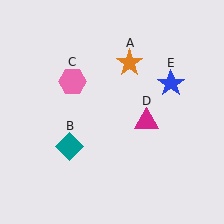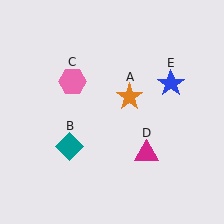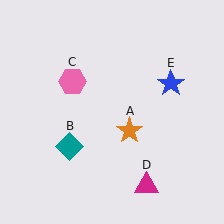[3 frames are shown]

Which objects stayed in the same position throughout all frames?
Teal diamond (object B) and pink hexagon (object C) and blue star (object E) remained stationary.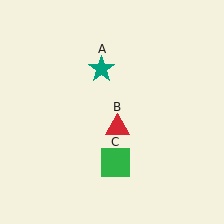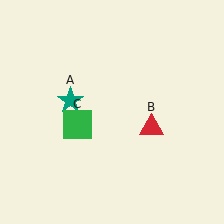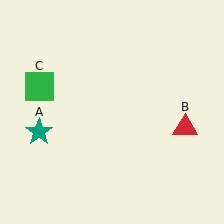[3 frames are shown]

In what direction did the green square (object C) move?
The green square (object C) moved up and to the left.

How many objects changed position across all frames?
3 objects changed position: teal star (object A), red triangle (object B), green square (object C).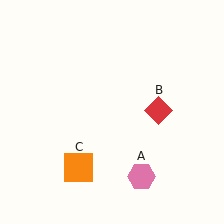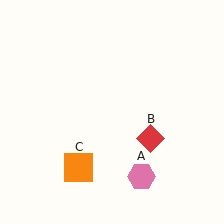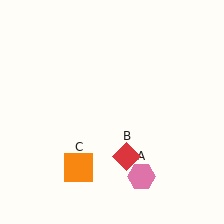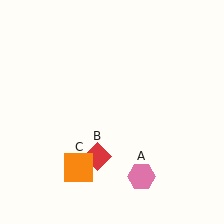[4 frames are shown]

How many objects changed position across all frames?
1 object changed position: red diamond (object B).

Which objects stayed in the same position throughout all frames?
Pink hexagon (object A) and orange square (object C) remained stationary.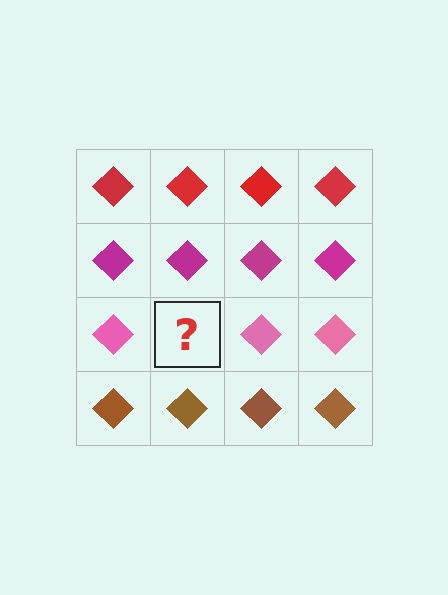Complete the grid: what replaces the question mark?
The question mark should be replaced with a pink diamond.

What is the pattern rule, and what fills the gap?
The rule is that each row has a consistent color. The gap should be filled with a pink diamond.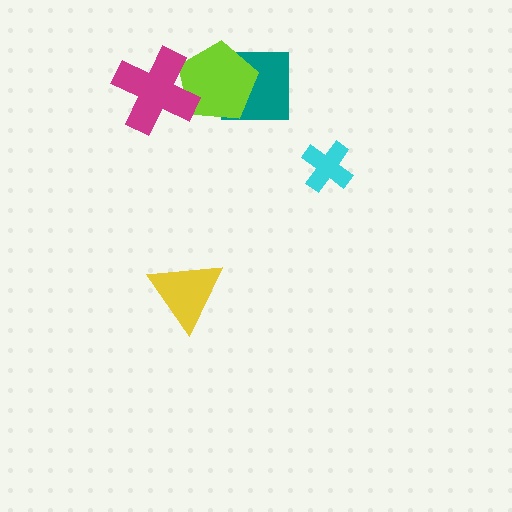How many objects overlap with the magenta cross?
1 object overlaps with the magenta cross.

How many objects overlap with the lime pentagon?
2 objects overlap with the lime pentagon.